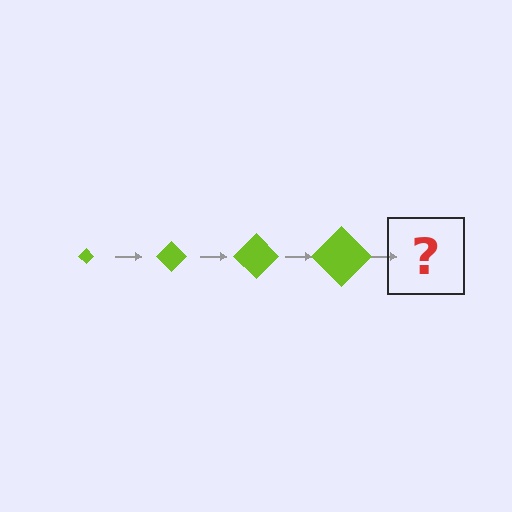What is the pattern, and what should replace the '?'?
The pattern is that the diamond gets progressively larger each step. The '?' should be a lime diamond, larger than the previous one.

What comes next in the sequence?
The next element should be a lime diamond, larger than the previous one.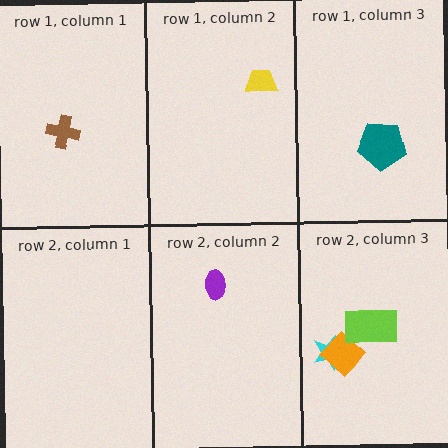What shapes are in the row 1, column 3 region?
The teal pentagon.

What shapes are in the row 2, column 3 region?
The cyan star, the orange diamond, the lime rectangle.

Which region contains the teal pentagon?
The row 1, column 3 region.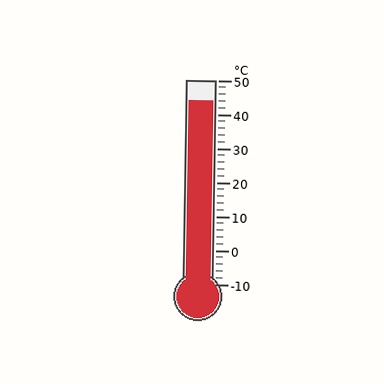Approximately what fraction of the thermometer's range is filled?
The thermometer is filled to approximately 90% of its range.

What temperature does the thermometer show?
The thermometer shows approximately 44°C.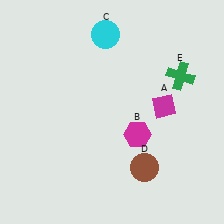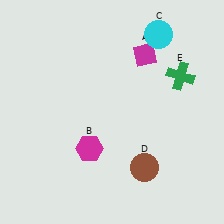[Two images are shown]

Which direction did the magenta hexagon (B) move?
The magenta hexagon (B) moved left.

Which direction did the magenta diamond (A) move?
The magenta diamond (A) moved up.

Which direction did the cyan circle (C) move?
The cyan circle (C) moved right.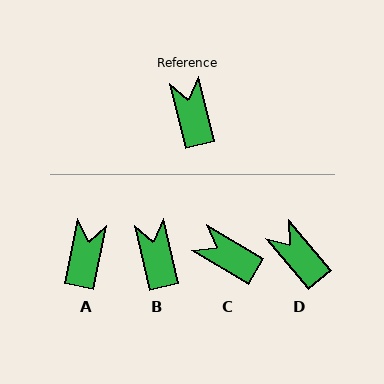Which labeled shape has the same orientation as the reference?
B.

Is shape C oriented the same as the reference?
No, it is off by about 45 degrees.